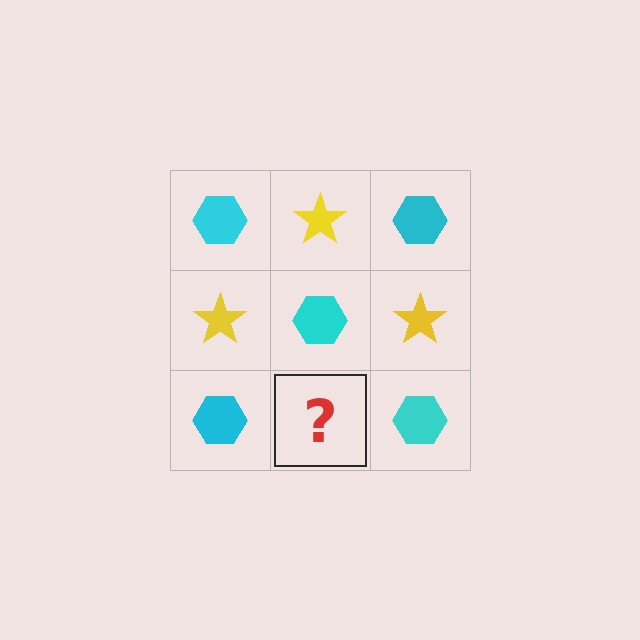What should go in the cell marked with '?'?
The missing cell should contain a yellow star.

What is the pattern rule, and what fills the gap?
The rule is that it alternates cyan hexagon and yellow star in a checkerboard pattern. The gap should be filled with a yellow star.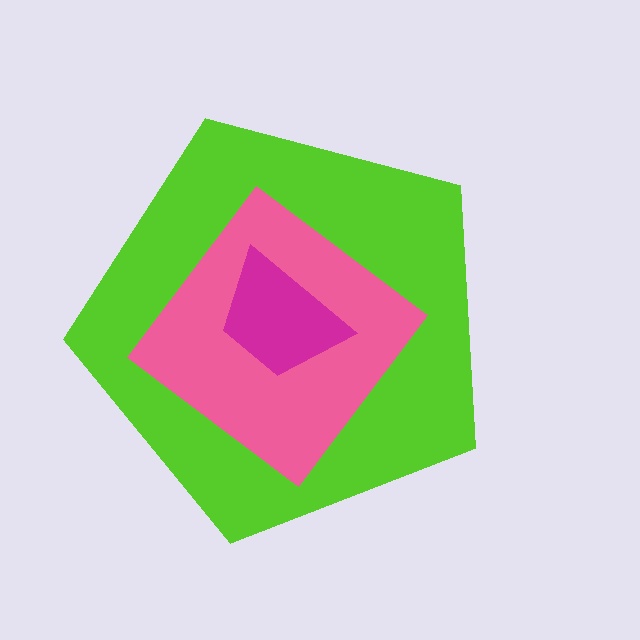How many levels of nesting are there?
3.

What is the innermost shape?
The magenta trapezoid.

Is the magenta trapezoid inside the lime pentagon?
Yes.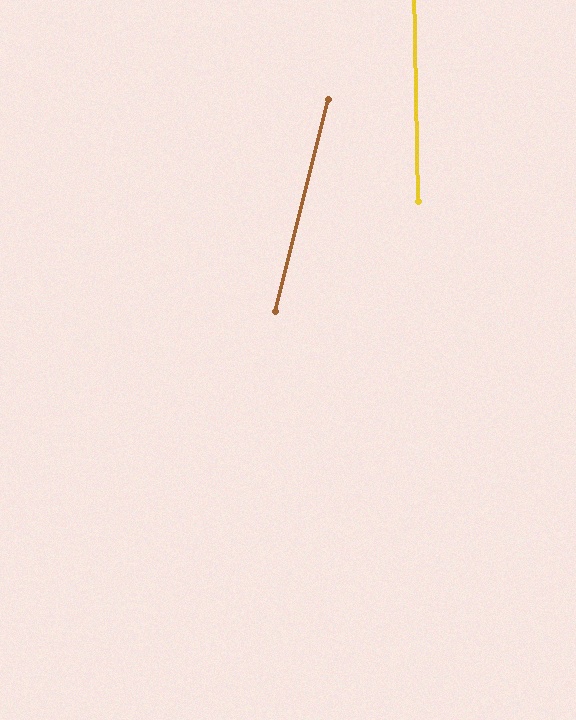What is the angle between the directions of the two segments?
Approximately 15 degrees.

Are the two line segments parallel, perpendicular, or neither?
Neither parallel nor perpendicular — they differ by about 15°.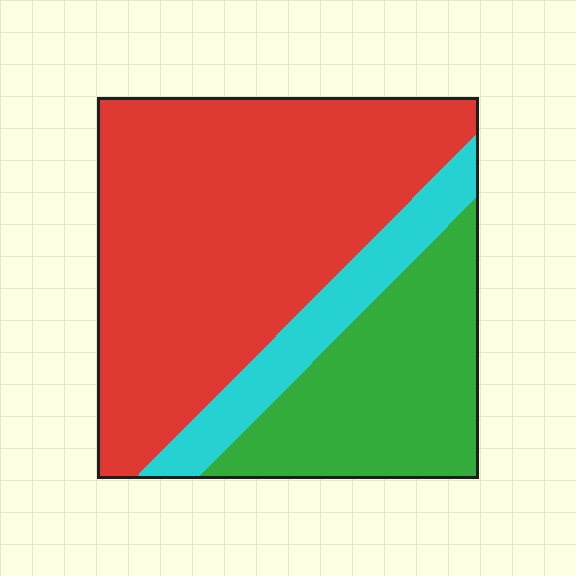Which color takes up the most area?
Red, at roughly 60%.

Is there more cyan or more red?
Red.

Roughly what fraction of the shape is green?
Green takes up about one quarter (1/4) of the shape.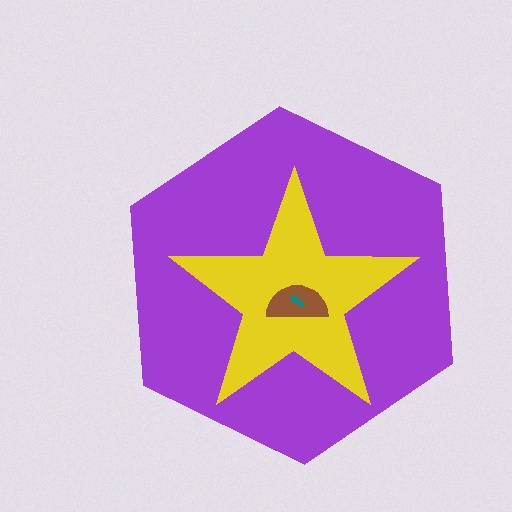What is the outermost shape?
The purple hexagon.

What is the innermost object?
The teal arrow.